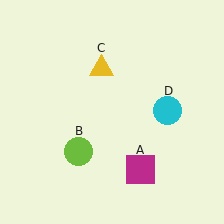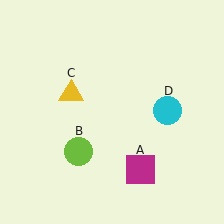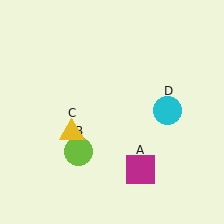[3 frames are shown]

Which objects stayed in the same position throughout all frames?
Magenta square (object A) and lime circle (object B) and cyan circle (object D) remained stationary.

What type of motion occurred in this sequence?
The yellow triangle (object C) rotated counterclockwise around the center of the scene.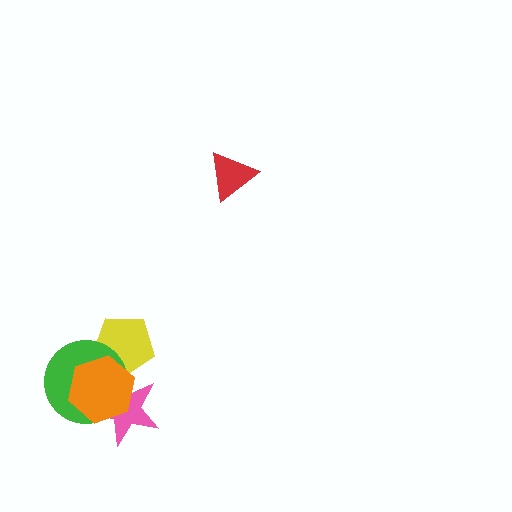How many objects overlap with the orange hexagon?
3 objects overlap with the orange hexagon.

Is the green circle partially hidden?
Yes, it is partially covered by another shape.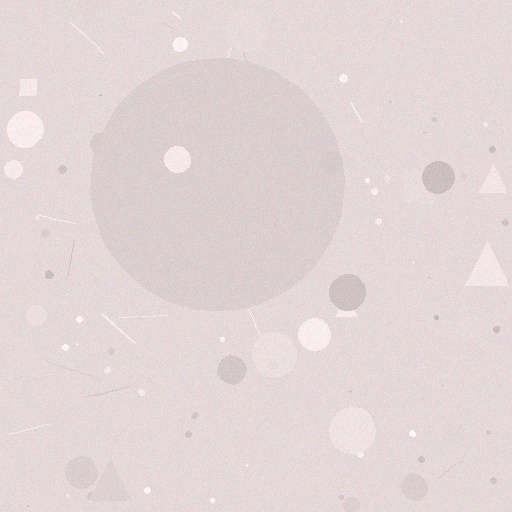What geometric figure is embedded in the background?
A circle is embedded in the background.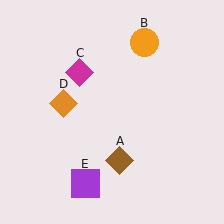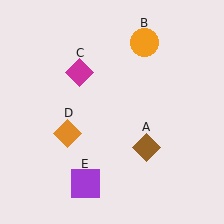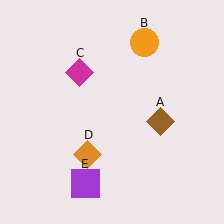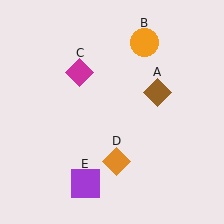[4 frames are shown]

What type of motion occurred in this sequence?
The brown diamond (object A), orange diamond (object D) rotated counterclockwise around the center of the scene.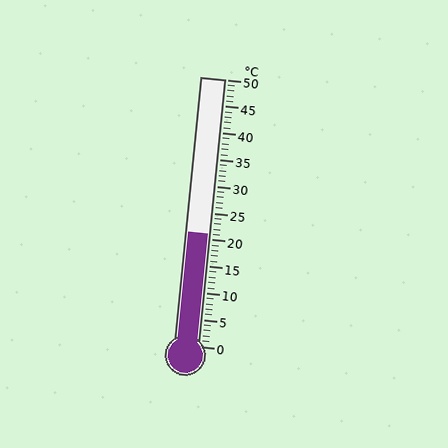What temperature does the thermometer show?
The thermometer shows approximately 21°C.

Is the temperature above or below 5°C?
The temperature is above 5°C.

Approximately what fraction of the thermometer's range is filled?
The thermometer is filled to approximately 40% of its range.